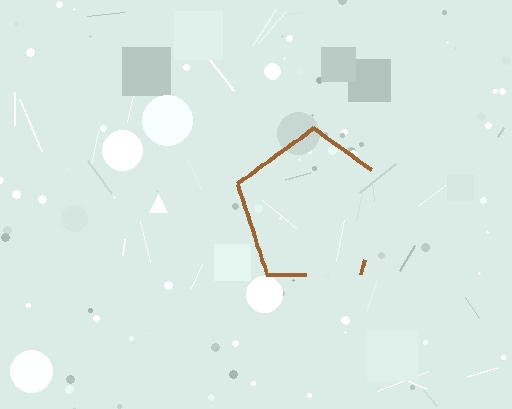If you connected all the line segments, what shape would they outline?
They would outline a pentagon.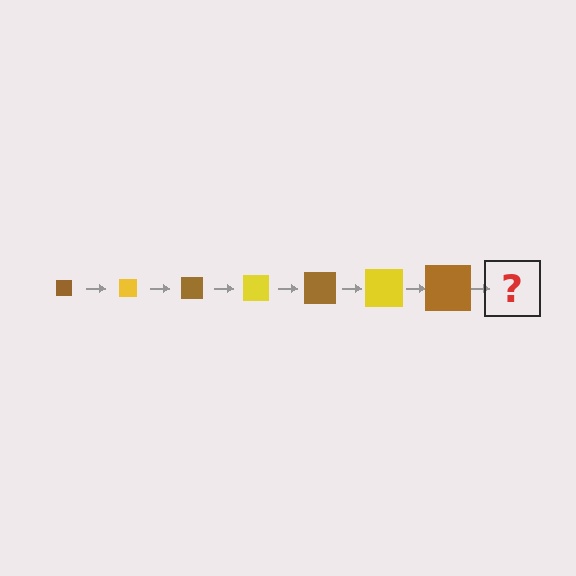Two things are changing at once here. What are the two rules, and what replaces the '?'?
The two rules are that the square grows larger each step and the color cycles through brown and yellow. The '?' should be a yellow square, larger than the previous one.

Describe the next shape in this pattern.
It should be a yellow square, larger than the previous one.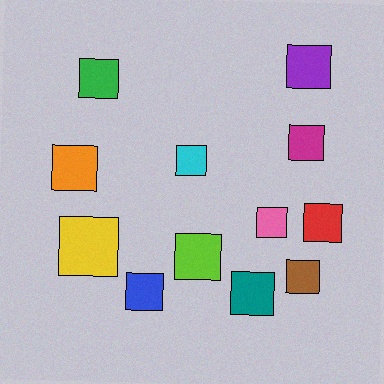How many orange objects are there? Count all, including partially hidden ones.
There is 1 orange object.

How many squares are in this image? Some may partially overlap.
There are 12 squares.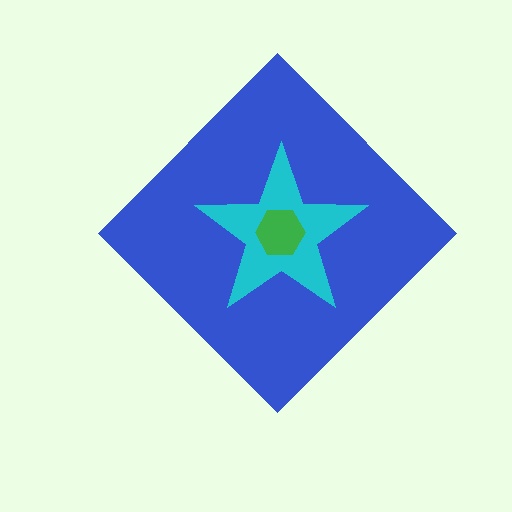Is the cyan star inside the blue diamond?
Yes.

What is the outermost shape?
The blue diamond.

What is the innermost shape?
The green hexagon.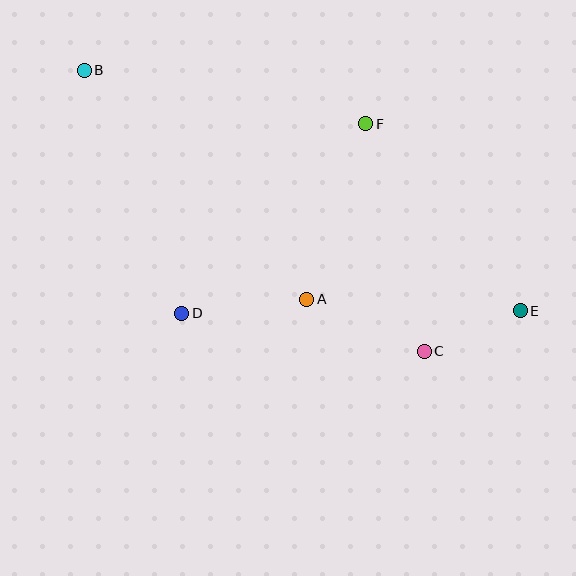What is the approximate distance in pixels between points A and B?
The distance between A and B is approximately 319 pixels.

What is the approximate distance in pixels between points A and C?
The distance between A and C is approximately 128 pixels.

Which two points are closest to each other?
Points C and E are closest to each other.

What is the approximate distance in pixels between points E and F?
The distance between E and F is approximately 243 pixels.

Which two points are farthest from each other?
Points B and E are farthest from each other.